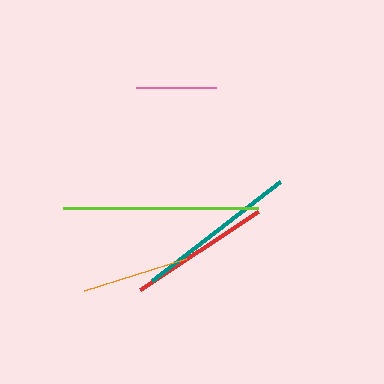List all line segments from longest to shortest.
From longest to shortest: lime, teal, red, orange, pink.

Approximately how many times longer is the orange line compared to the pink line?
The orange line is approximately 1.4 times the length of the pink line.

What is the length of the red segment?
The red segment is approximately 141 pixels long.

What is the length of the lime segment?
The lime segment is approximately 194 pixels long.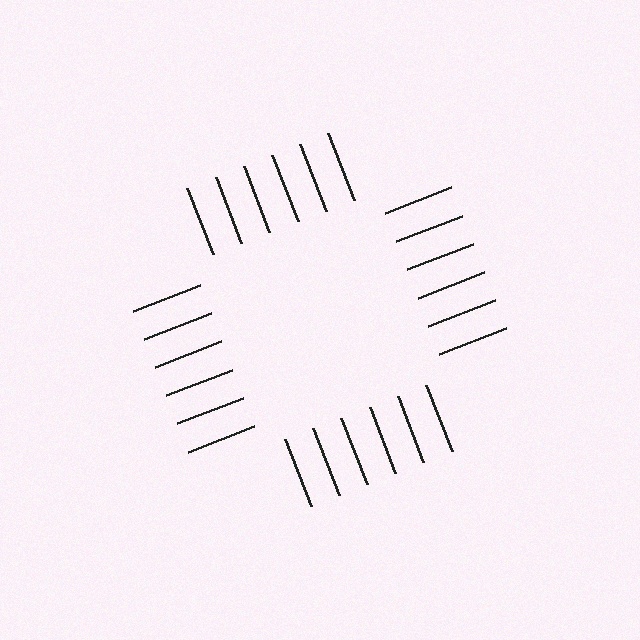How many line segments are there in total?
24 — 6 along each of the 4 edges.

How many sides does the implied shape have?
4 sides — the line-ends trace a square.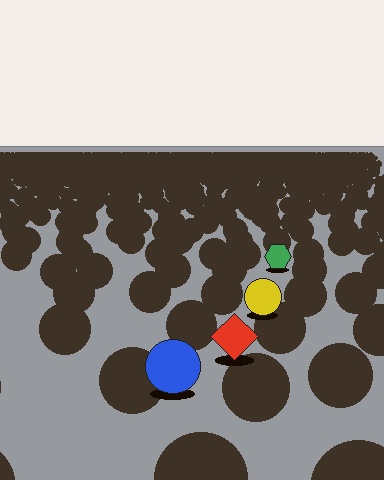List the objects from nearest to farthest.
From nearest to farthest: the blue circle, the red diamond, the yellow circle, the green hexagon.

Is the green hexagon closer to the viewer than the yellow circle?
No. The yellow circle is closer — you can tell from the texture gradient: the ground texture is coarser near it.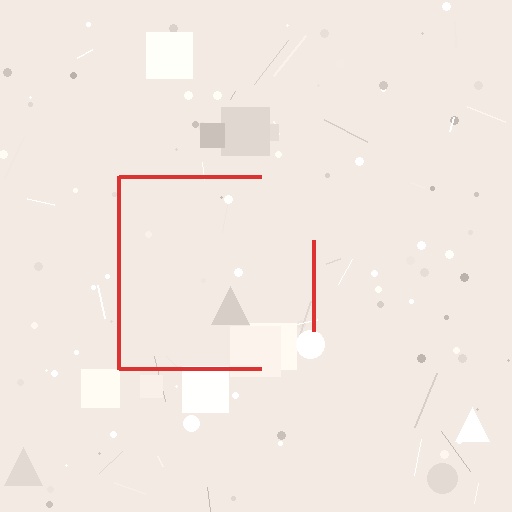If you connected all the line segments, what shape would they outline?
They would outline a square.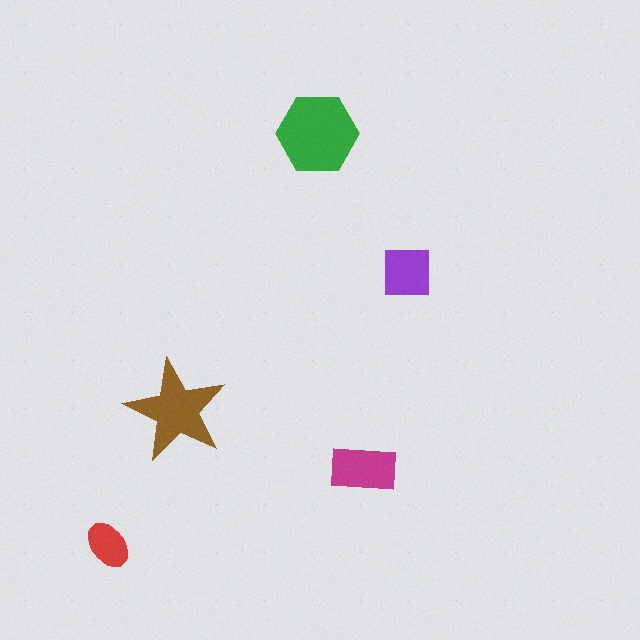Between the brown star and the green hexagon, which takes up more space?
The green hexagon.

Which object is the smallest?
The red ellipse.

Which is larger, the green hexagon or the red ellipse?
The green hexagon.